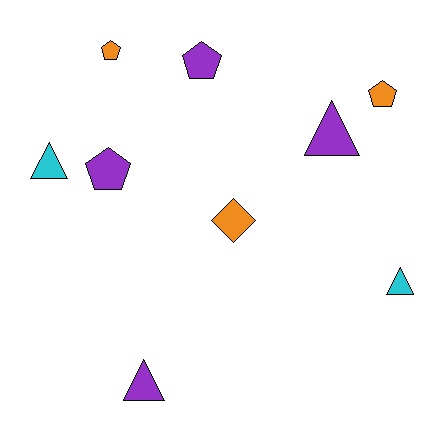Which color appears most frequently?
Purple, with 4 objects.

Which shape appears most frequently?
Pentagon, with 4 objects.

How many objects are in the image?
There are 9 objects.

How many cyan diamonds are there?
There are no cyan diamonds.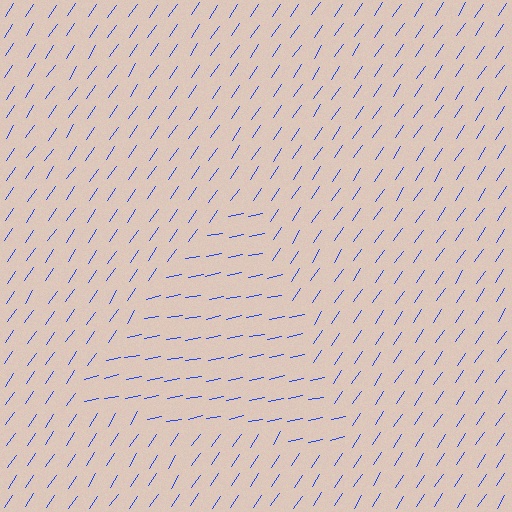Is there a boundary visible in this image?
Yes, there is a texture boundary formed by a change in line orientation.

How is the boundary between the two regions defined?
The boundary is defined purely by a change in line orientation (approximately 45 degrees difference). All lines are the same color and thickness.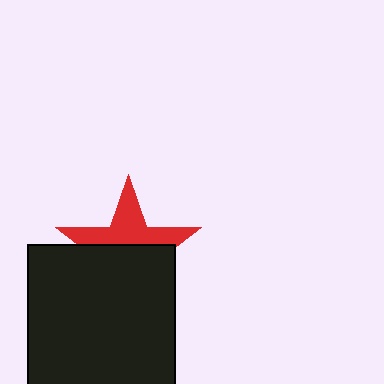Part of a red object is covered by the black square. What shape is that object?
It is a star.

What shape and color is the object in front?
The object in front is a black square.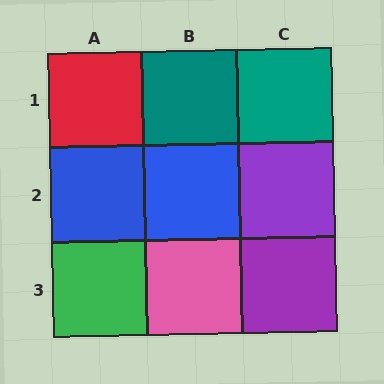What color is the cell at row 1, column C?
Teal.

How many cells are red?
1 cell is red.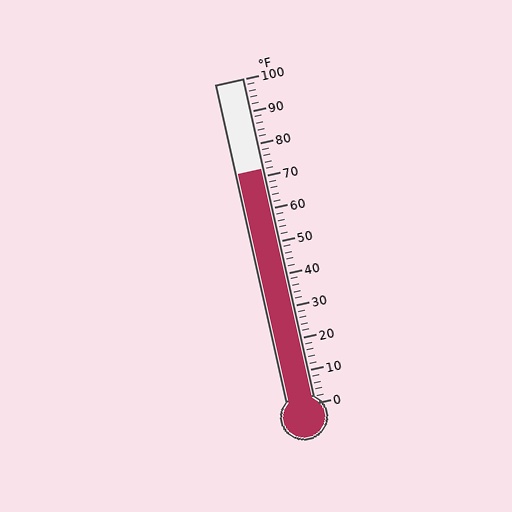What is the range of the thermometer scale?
The thermometer scale ranges from 0°F to 100°F.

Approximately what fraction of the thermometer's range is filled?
The thermometer is filled to approximately 70% of its range.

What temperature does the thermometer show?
The thermometer shows approximately 72°F.